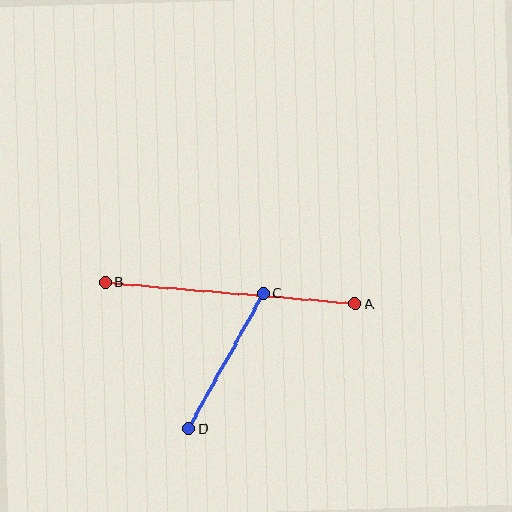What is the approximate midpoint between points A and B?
The midpoint is at approximately (230, 293) pixels.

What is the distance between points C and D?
The distance is approximately 154 pixels.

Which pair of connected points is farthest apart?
Points A and B are farthest apart.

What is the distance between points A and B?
The distance is approximately 251 pixels.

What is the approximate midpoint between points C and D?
The midpoint is at approximately (226, 361) pixels.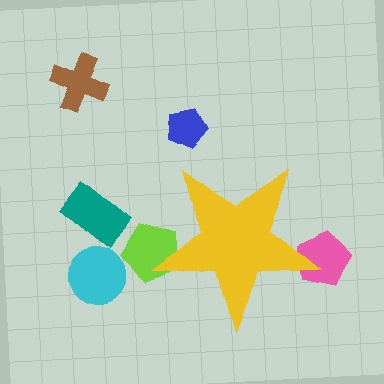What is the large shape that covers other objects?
A yellow star.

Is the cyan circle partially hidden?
No, the cyan circle is fully visible.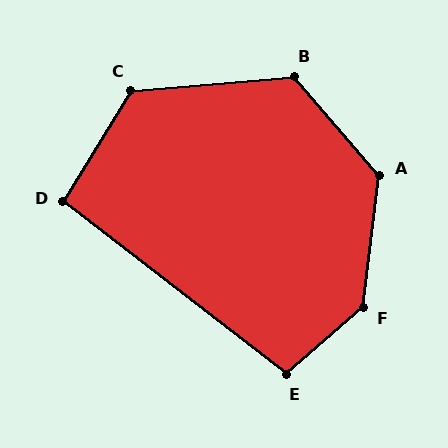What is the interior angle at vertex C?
Approximately 126 degrees (obtuse).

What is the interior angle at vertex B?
Approximately 126 degrees (obtuse).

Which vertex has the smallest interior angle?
D, at approximately 96 degrees.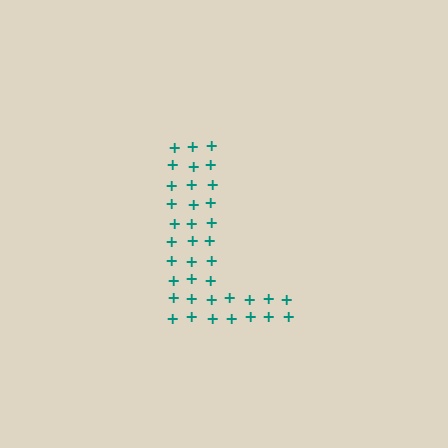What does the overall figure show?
The overall figure shows the letter L.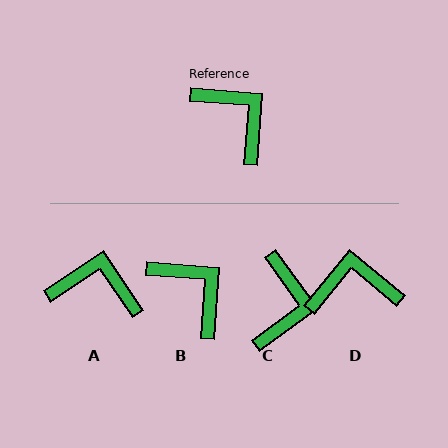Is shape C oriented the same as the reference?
No, it is off by about 50 degrees.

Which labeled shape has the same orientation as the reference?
B.